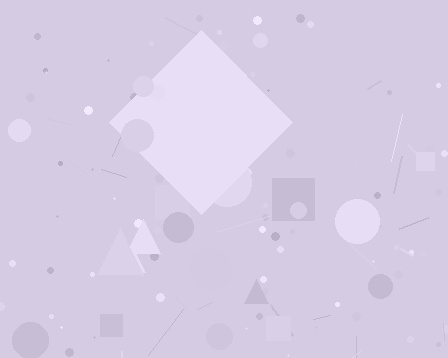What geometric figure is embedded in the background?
A diamond is embedded in the background.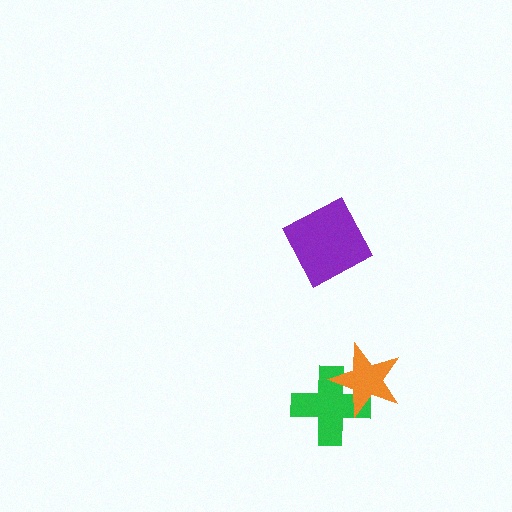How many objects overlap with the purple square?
0 objects overlap with the purple square.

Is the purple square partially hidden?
No, no other shape covers it.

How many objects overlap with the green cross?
1 object overlaps with the green cross.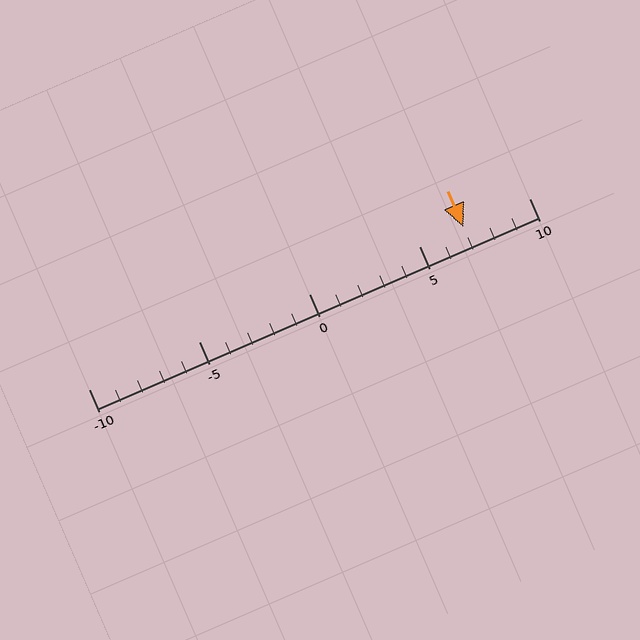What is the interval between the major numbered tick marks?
The major tick marks are spaced 5 units apart.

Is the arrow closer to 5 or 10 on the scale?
The arrow is closer to 5.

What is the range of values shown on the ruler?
The ruler shows values from -10 to 10.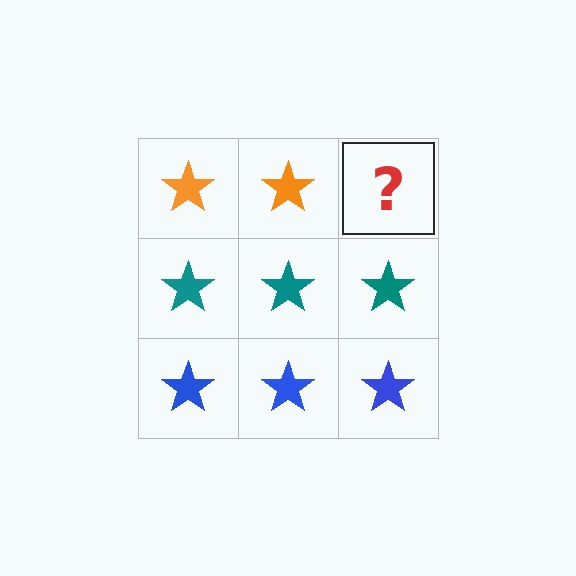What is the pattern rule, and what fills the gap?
The rule is that each row has a consistent color. The gap should be filled with an orange star.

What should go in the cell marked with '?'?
The missing cell should contain an orange star.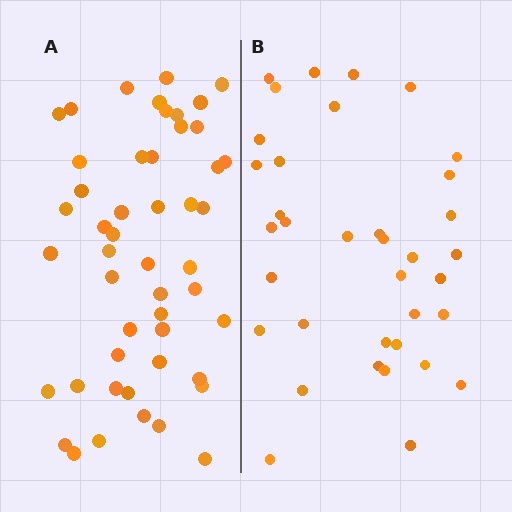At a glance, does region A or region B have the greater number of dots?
Region A (the left region) has more dots.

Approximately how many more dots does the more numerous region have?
Region A has approximately 15 more dots than region B.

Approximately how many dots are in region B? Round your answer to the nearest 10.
About 40 dots. (The exact count is 36, which rounds to 40.)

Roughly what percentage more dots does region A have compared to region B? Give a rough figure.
About 35% more.